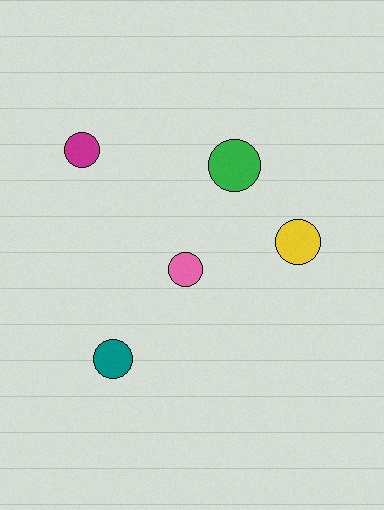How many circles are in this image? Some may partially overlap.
There are 5 circles.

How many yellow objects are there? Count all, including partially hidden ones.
There is 1 yellow object.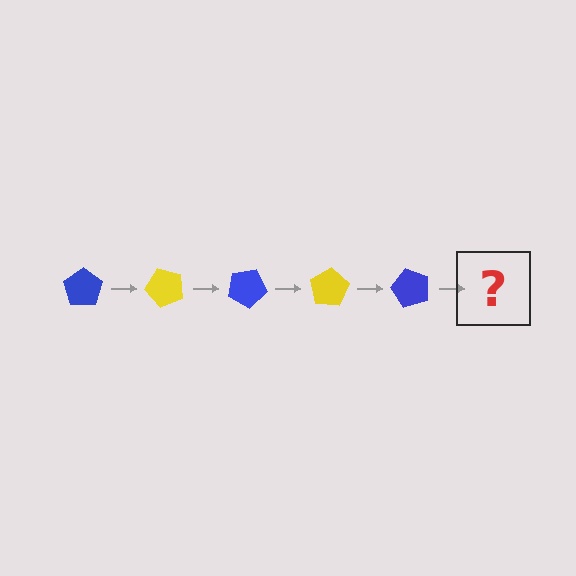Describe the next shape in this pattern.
It should be a yellow pentagon, rotated 250 degrees from the start.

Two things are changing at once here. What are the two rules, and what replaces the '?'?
The two rules are that it rotates 50 degrees each step and the color cycles through blue and yellow. The '?' should be a yellow pentagon, rotated 250 degrees from the start.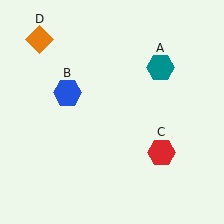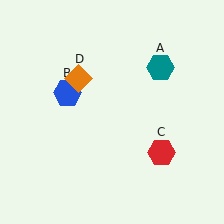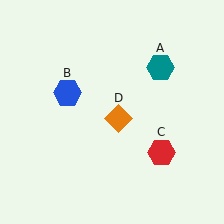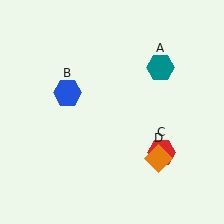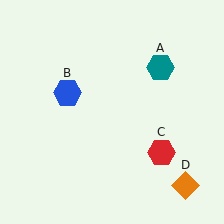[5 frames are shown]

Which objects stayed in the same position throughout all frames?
Teal hexagon (object A) and blue hexagon (object B) and red hexagon (object C) remained stationary.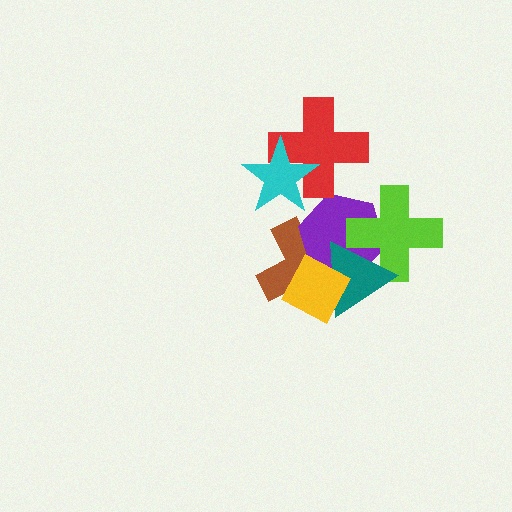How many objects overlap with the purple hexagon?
4 objects overlap with the purple hexagon.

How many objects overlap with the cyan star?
1 object overlaps with the cyan star.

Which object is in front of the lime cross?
The teal triangle is in front of the lime cross.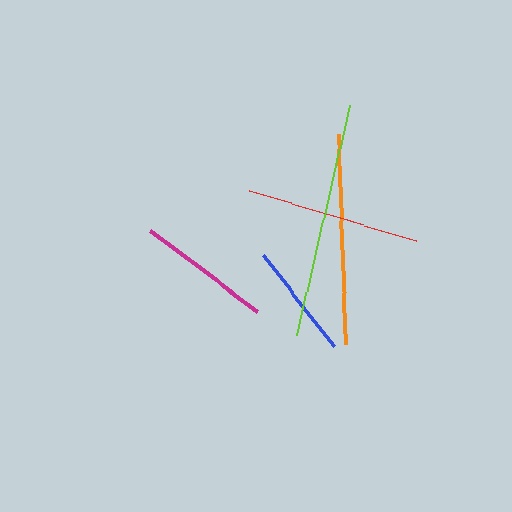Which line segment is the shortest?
The blue line is the shortest at approximately 116 pixels.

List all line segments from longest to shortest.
From longest to shortest: lime, orange, red, magenta, blue.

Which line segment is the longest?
The lime line is the longest at approximately 234 pixels.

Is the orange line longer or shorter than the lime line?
The lime line is longer than the orange line.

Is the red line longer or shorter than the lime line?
The lime line is longer than the red line.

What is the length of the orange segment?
The orange segment is approximately 211 pixels long.